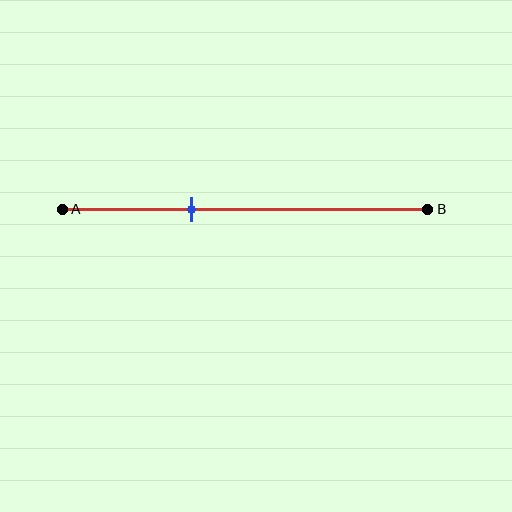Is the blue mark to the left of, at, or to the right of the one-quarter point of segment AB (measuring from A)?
The blue mark is to the right of the one-quarter point of segment AB.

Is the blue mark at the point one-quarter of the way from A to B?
No, the mark is at about 35% from A, not at the 25% one-quarter point.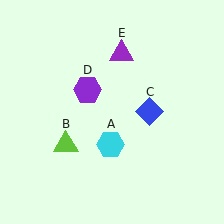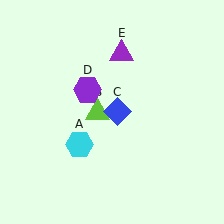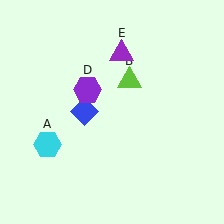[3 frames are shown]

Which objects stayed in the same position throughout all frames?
Purple hexagon (object D) and purple triangle (object E) remained stationary.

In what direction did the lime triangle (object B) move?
The lime triangle (object B) moved up and to the right.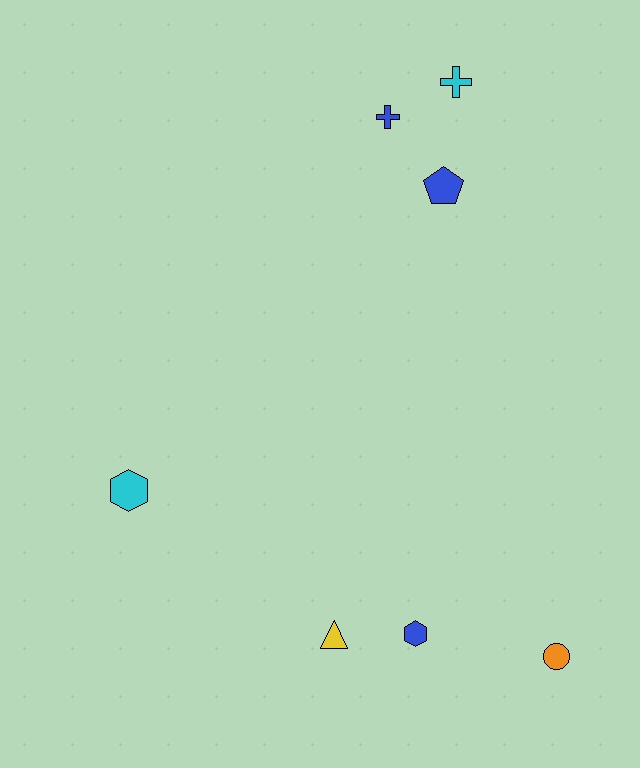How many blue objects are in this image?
There are 3 blue objects.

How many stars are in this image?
There are no stars.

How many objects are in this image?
There are 7 objects.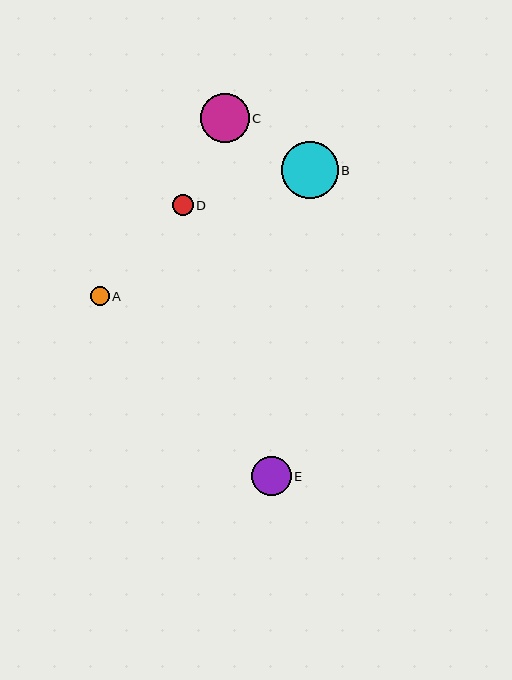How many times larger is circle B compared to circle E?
Circle B is approximately 1.4 times the size of circle E.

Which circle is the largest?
Circle B is the largest with a size of approximately 57 pixels.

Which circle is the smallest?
Circle A is the smallest with a size of approximately 19 pixels.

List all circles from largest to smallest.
From largest to smallest: B, C, E, D, A.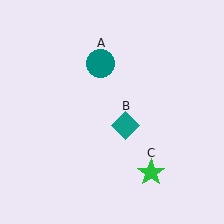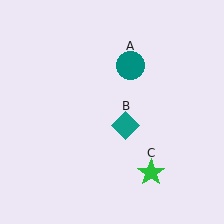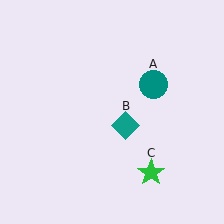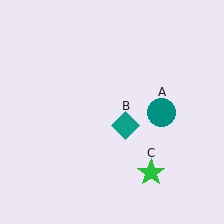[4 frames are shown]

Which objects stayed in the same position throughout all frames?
Teal diamond (object B) and green star (object C) remained stationary.